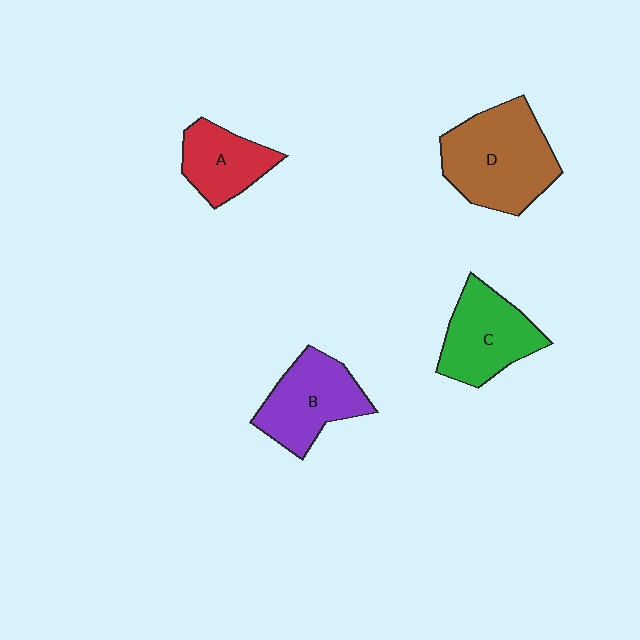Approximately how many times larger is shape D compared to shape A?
Approximately 1.8 times.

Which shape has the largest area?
Shape D (brown).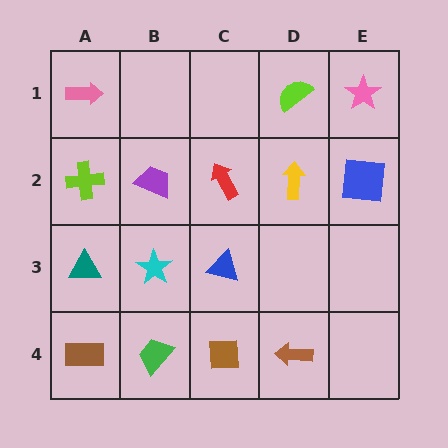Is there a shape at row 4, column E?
No, that cell is empty.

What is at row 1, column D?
A lime semicircle.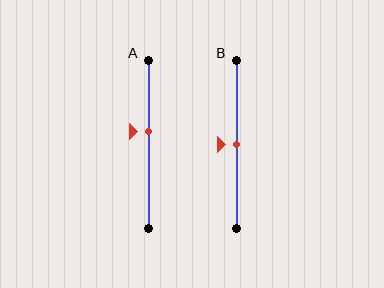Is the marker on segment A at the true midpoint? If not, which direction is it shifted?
No, the marker on segment A is shifted upward by about 8% of the segment length.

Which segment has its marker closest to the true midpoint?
Segment B has its marker closest to the true midpoint.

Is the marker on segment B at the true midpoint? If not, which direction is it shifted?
Yes, the marker on segment B is at the true midpoint.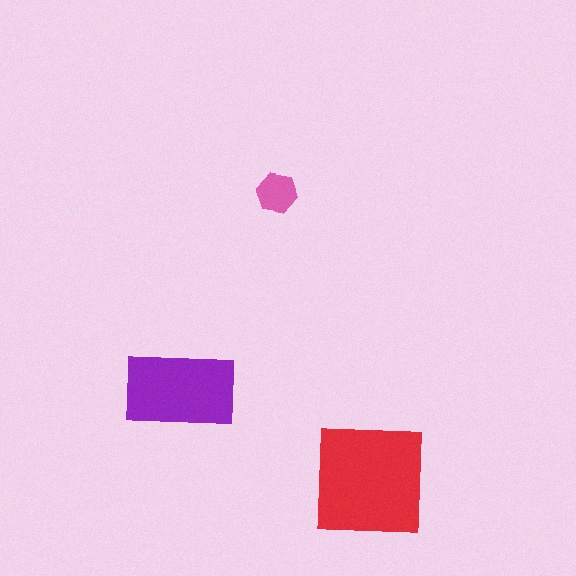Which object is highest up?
The pink hexagon is topmost.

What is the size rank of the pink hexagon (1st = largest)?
3rd.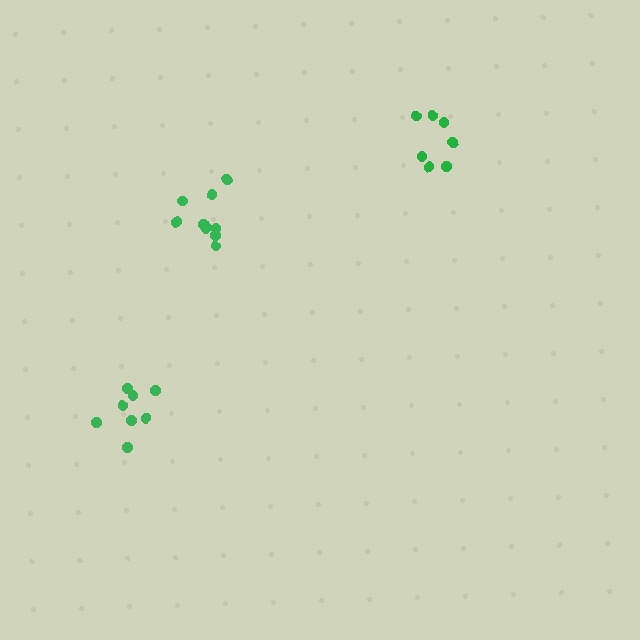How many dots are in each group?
Group 1: 8 dots, Group 2: 9 dots, Group 3: 7 dots (24 total).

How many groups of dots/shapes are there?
There are 3 groups.